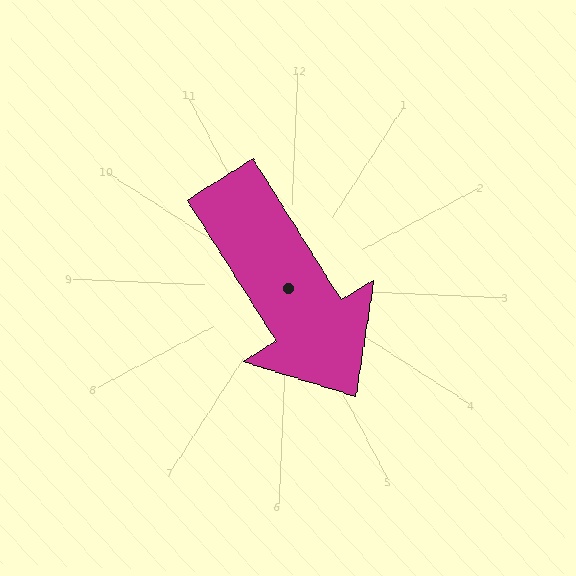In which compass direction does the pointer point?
Southeast.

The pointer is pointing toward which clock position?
Roughly 5 o'clock.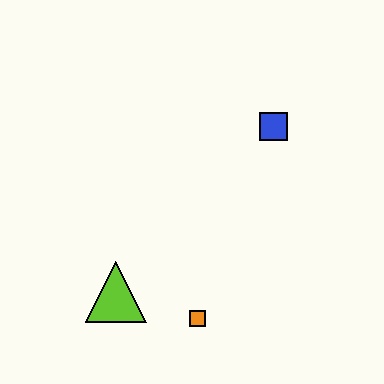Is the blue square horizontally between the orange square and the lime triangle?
No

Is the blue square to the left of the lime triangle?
No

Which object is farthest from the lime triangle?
The blue square is farthest from the lime triangle.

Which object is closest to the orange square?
The lime triangle is closest to the orange square.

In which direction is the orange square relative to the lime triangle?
The orange square is to the right of the lime triangle.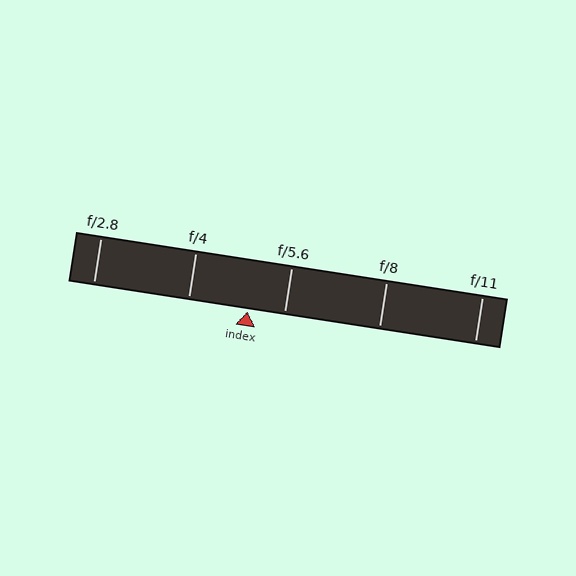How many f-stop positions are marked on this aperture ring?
There are 5 f-stop positions marked.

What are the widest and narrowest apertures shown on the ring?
The widest aperture shown is f/2.8 and the narrowest is f/11.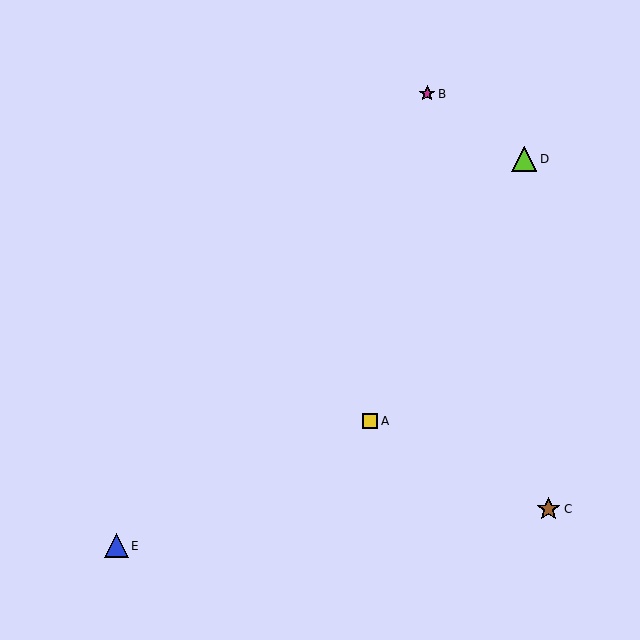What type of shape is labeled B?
Shape B is a magenta star.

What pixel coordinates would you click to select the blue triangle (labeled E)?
Click at (116, 546) to select the blue triangle E.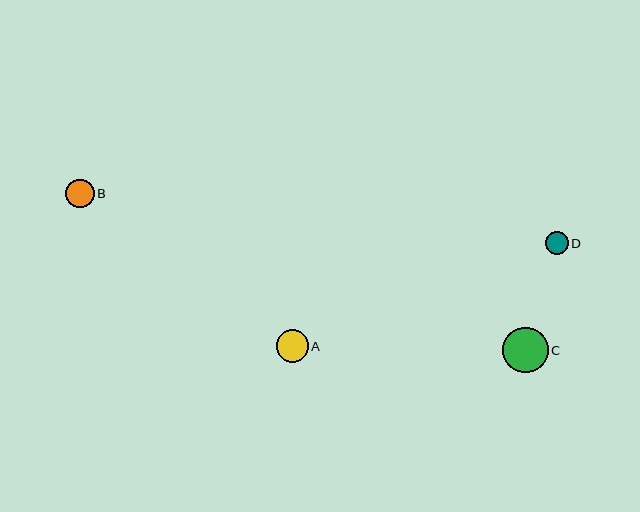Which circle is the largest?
Circle C is the largest with a size of approximately 45 pixels.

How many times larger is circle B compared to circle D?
Circle B is approximately 1.3 times the size of circle D.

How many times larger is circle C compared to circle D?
Circle C is approximately 2.0 times the size of circle D.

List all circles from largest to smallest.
From largest to smallest: C, A, B, D.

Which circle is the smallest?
Circle D is the smallest with a size of approximately 23 pixels.